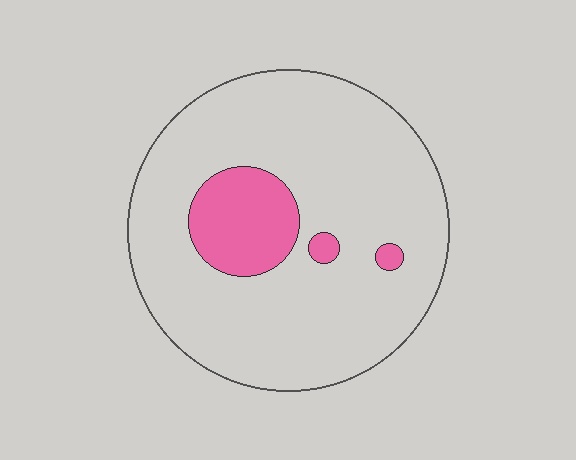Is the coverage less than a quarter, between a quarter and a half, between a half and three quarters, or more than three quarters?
Less than a quarter.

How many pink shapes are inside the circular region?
3.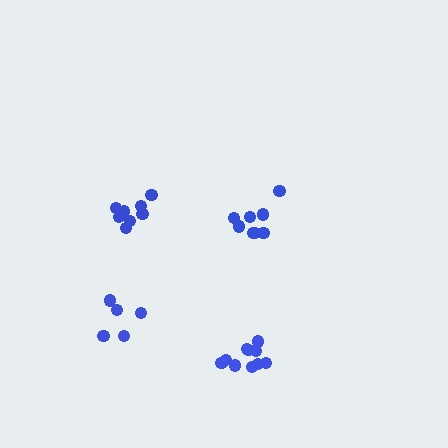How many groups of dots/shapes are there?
There are 4 groups.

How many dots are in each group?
Group 1: 10 dots, Group 2: 8 dots, Group 3: 8 dots, Group 4: 5 dots (31 total).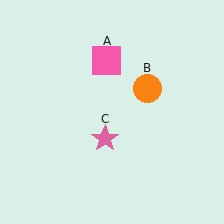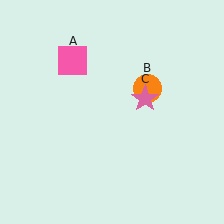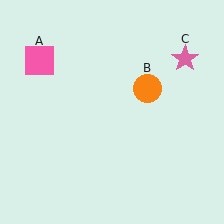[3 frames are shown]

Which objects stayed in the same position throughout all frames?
Orange circle (object B) remained stationary.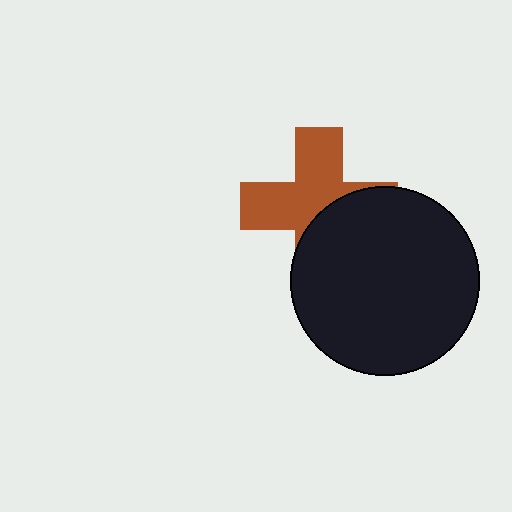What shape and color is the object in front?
The object in front is a black circle.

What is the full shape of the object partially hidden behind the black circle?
The partially hidden object is a brown cross.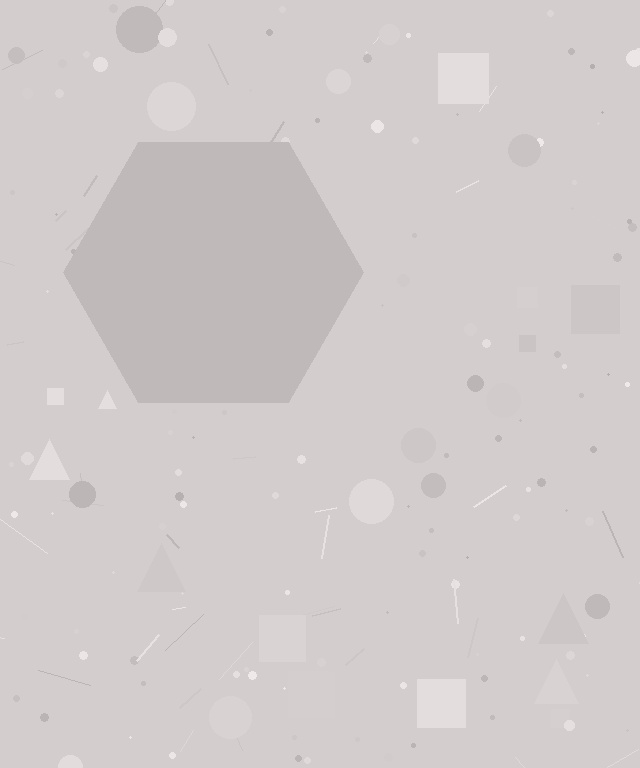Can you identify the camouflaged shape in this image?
The camouflaged shape is a hexagon.